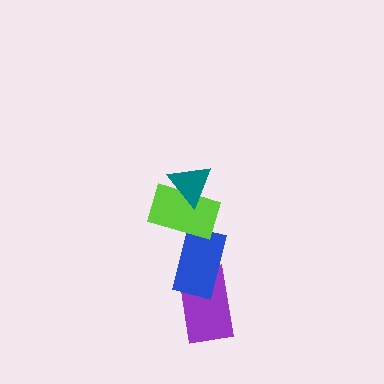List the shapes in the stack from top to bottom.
From top to bottom: the teal triangle, the lime rectangle, the blue rectangle, the purple rectangle.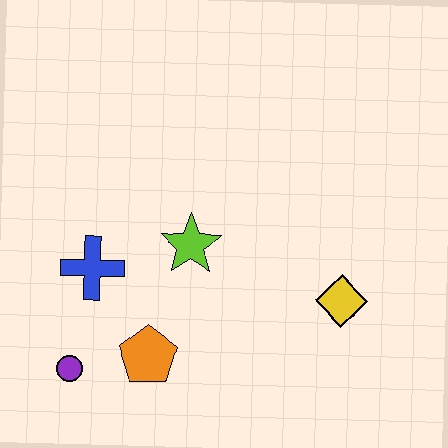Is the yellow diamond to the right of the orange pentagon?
Yes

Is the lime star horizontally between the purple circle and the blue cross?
No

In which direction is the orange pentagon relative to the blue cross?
The orange pentagon is below the blue cross.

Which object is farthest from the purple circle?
The yellow diamond is farthest from the purple circle.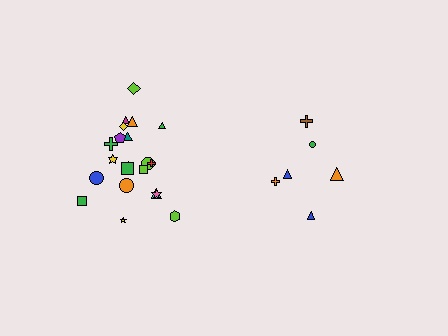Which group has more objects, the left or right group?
The left group.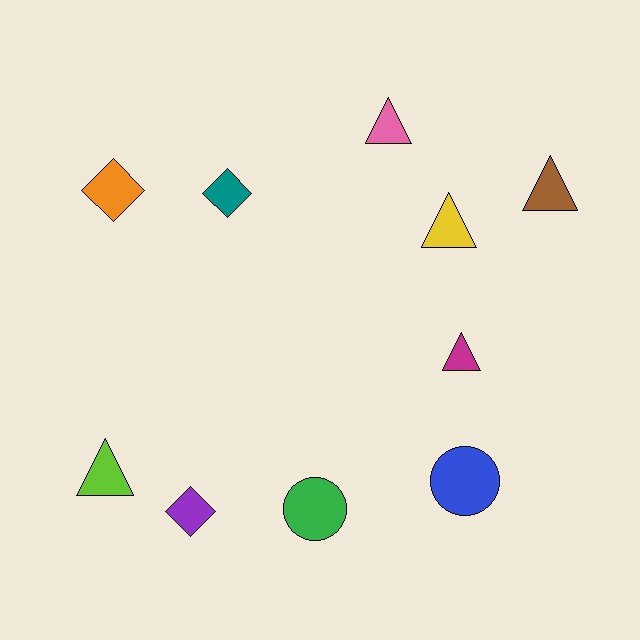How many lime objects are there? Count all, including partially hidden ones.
There is 1 lime object.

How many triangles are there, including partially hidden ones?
There are 5 triangles.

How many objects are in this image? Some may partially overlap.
There are 10 objects.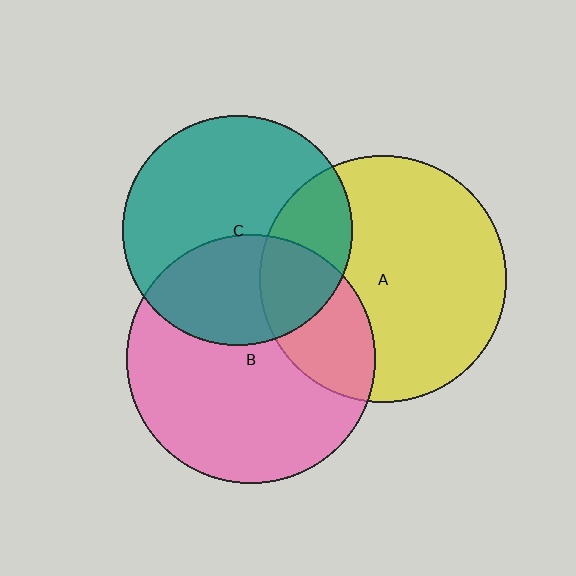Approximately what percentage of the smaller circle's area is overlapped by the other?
Approximately 35%.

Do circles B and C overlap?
Yes.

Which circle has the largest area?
Circle B (pink).